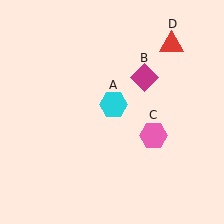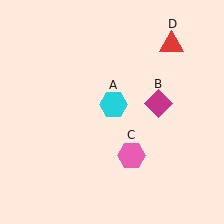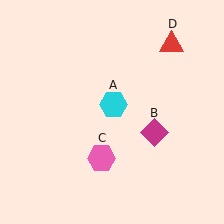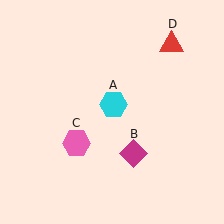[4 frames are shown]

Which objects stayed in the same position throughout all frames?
Cyan hexagon (object A) and red triangle (object D) remained stationary.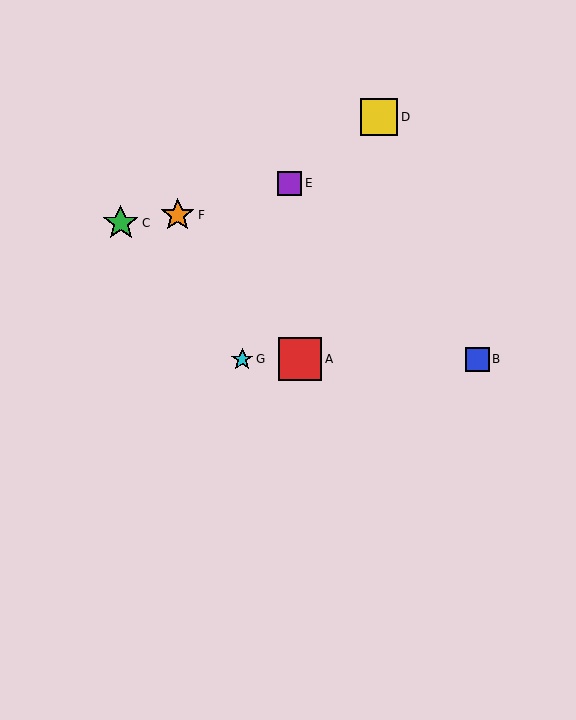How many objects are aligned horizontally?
3 objects (A, B, G) are aligned horizontally.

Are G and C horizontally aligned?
No, G is at y≈359 and C is at y≈223.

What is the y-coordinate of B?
Object B is at y≈359.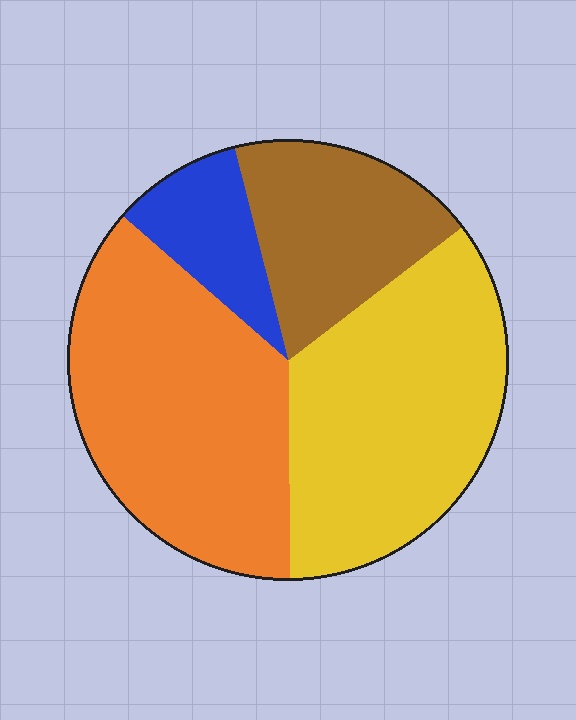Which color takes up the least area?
Blue, at roughly 10%.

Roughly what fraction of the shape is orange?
Orange takes up about three eighths (3/8) of the shape.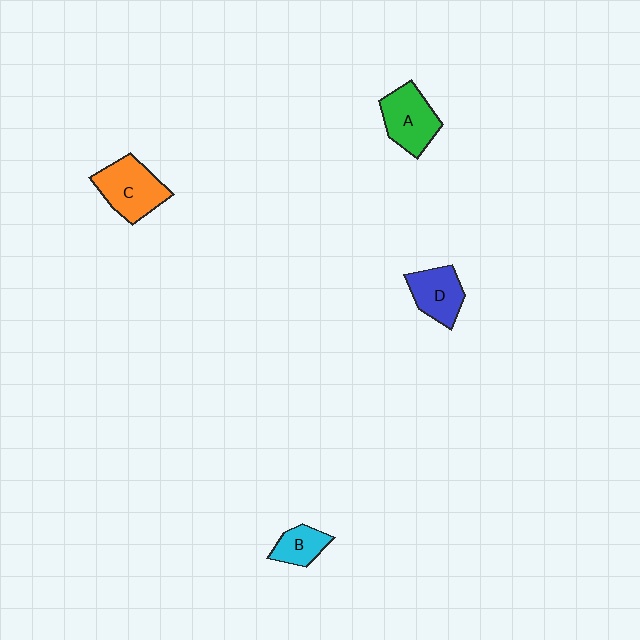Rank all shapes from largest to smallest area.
From largest to smallest: C (orange), A (green), D (blue), B (cyan).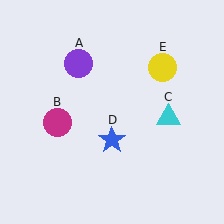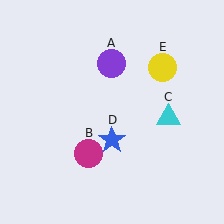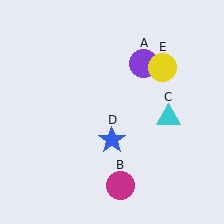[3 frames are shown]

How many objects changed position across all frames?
2 objects changed position: purple circle (object A), magenta circle (object B).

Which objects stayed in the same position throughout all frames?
Cyan triangle (object C) and blue star (object D) and yellow circle (object E) remained stationary.